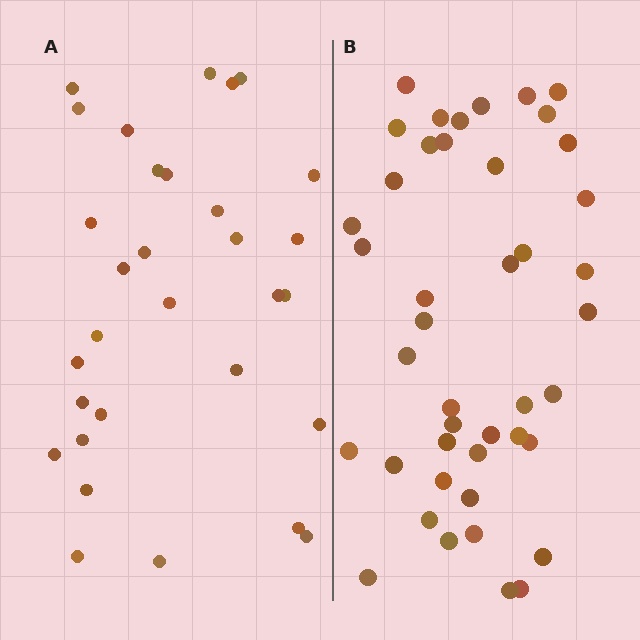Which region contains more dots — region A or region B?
Region B (the right region) has more dots.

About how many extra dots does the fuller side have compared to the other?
Region B has roughly 12 or so more dots than region A.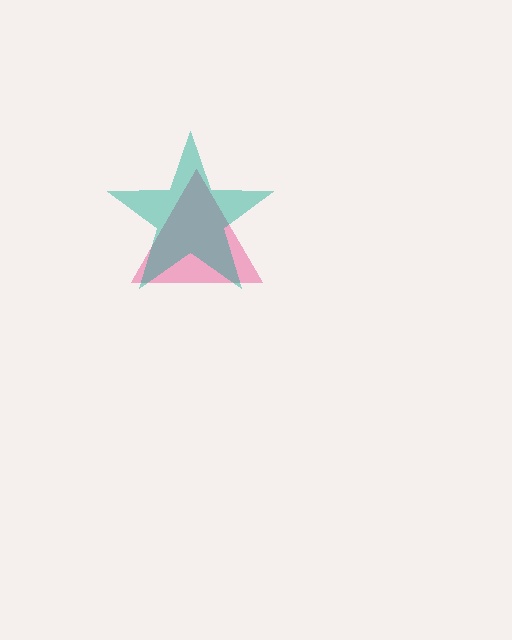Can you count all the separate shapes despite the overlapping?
Yes, there are 2 separate shapes.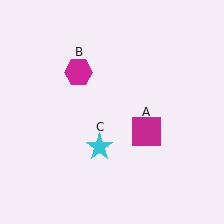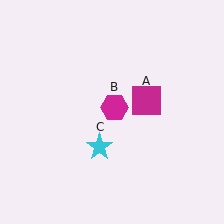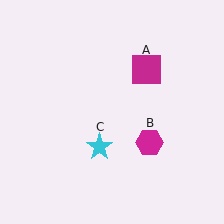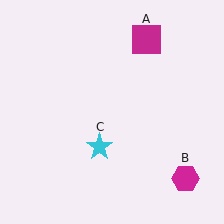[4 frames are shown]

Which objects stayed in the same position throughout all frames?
Cyan star (object C) remained stationary.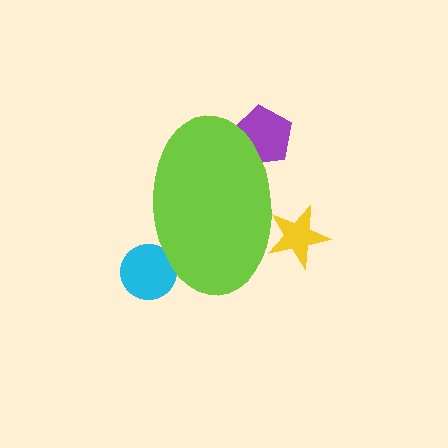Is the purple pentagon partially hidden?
Yes, the purple pentagon is partially hidden behind the lime ellipse.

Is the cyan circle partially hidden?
Yes, the cyan circle is partially hidden behind the lime ellipse.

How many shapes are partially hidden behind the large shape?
3 shapes are partially hidden.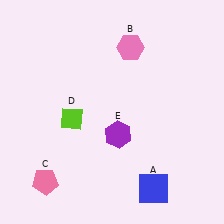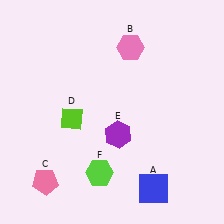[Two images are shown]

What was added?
A lime hexagon (F) was added in Image 2.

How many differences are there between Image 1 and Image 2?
There is 1 difference between the two images.